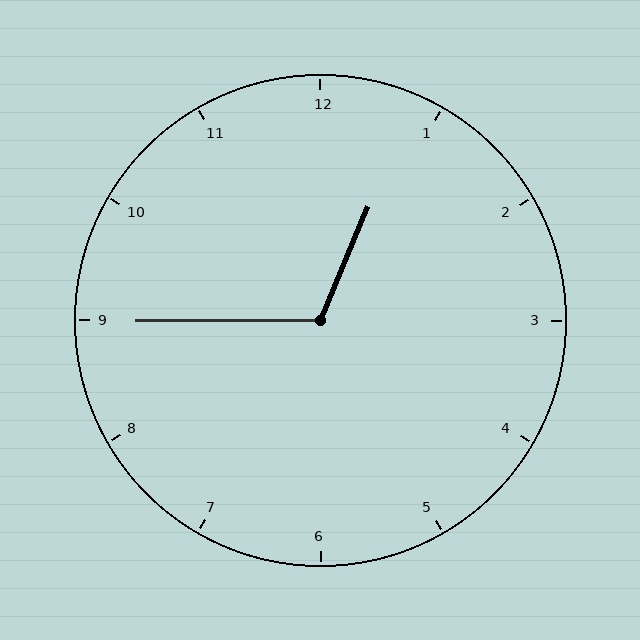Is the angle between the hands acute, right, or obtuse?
It is obtuse.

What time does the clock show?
12:45.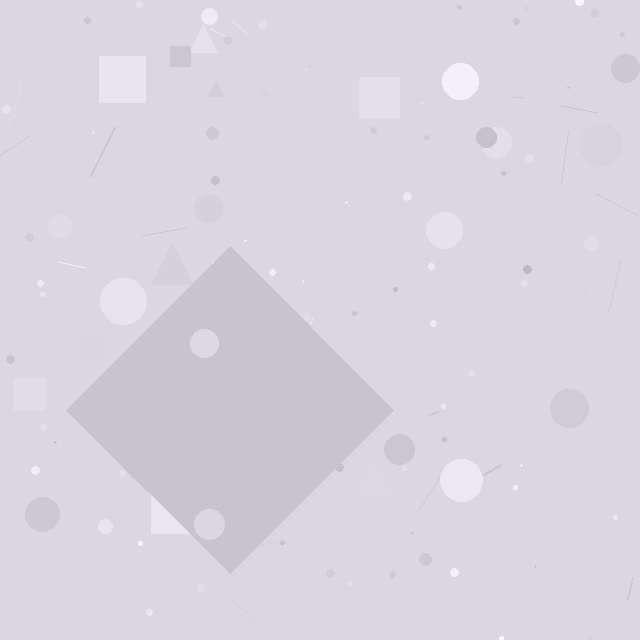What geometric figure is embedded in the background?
A diamond is embedded in the background.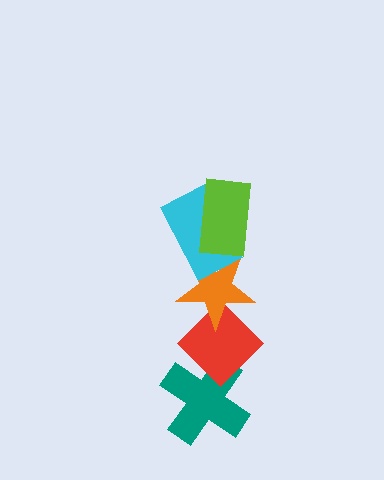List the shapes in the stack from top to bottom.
From top to bottom: the lime rectangle, the cyan rectangle, the orange star, the red diamond, the teal cross.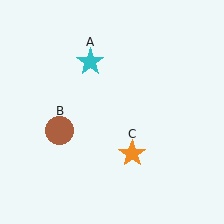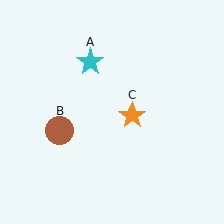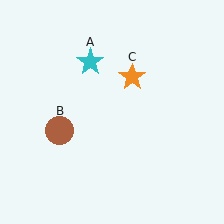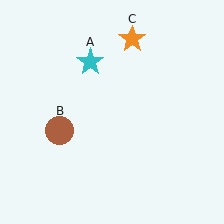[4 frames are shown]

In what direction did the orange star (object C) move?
The orange star (object C) moved up.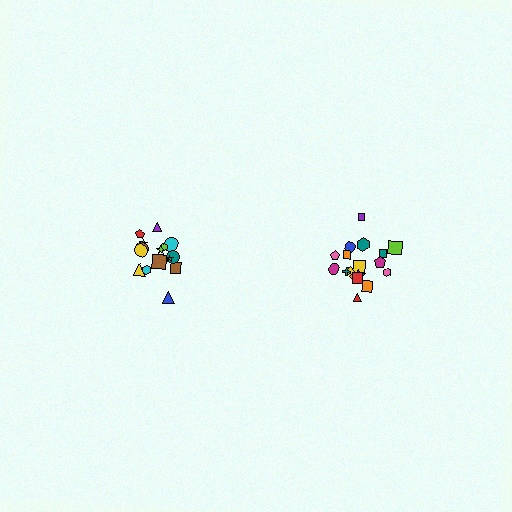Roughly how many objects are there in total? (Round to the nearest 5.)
Roughly 35 objects in total.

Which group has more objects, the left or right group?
The right group.